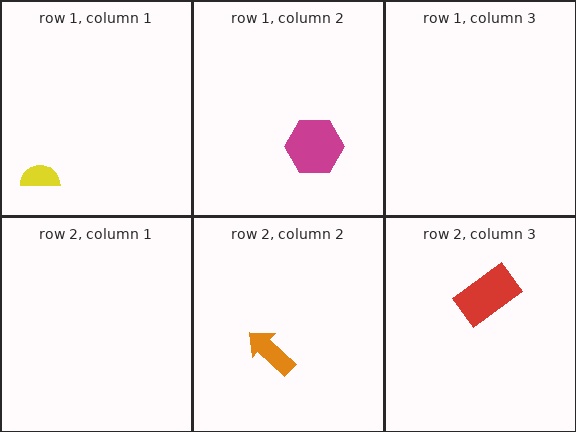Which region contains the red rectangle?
The row 2, column 3 region.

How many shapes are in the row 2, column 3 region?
1.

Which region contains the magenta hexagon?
The row 1, column 2 region.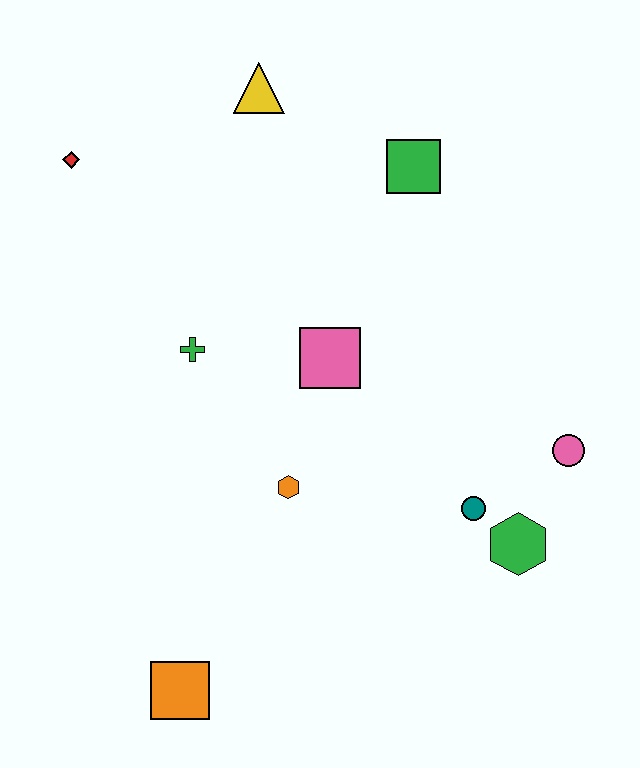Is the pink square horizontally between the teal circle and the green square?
No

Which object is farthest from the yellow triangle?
The orange square is farthest from the yellow triangle.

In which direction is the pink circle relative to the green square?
The pink circle is below the green square.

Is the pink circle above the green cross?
No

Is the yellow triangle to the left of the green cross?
No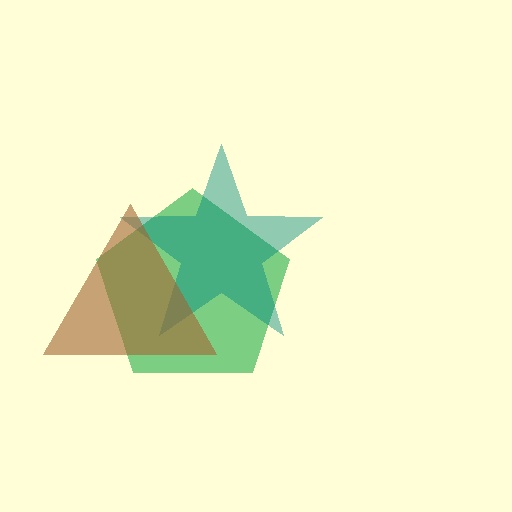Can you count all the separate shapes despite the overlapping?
Yes, there are 3 separate shapes.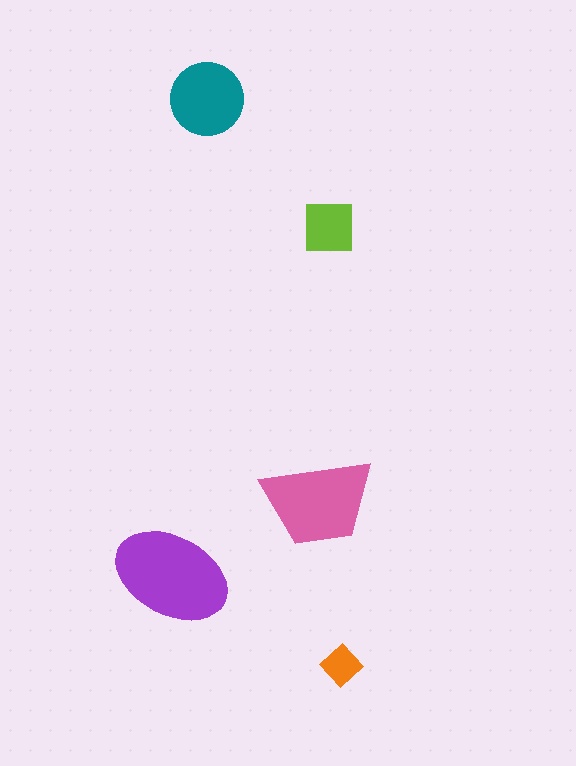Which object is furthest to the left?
The purple ellipse is leftmost.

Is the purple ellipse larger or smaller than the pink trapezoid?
Larger.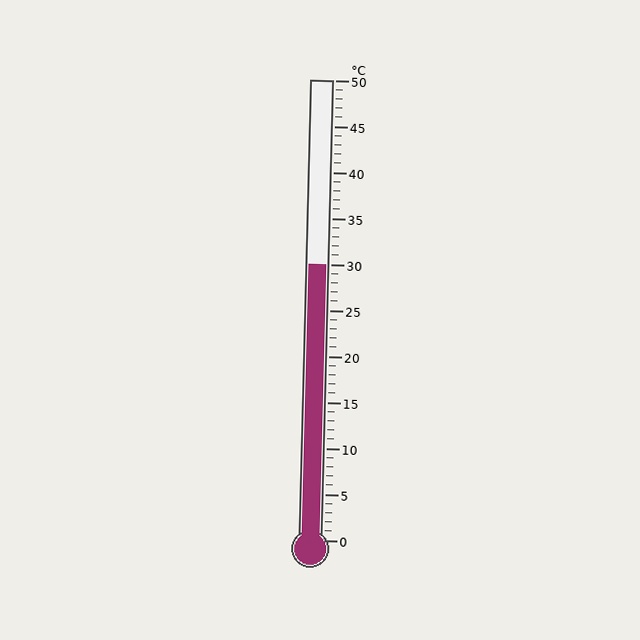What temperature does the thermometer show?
The thermometer shows approximately 30°C.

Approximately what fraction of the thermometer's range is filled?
The thermometer is filled to approximately 60% of its range.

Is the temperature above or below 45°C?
The temperature is below 45°C.